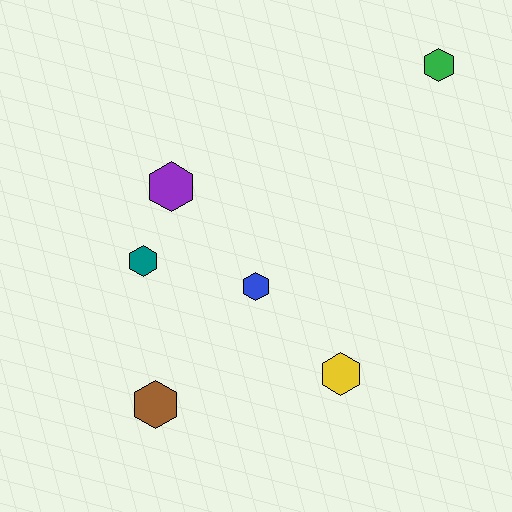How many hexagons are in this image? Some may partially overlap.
There are 6 hexagons.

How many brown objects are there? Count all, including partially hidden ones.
There is 1 brown object.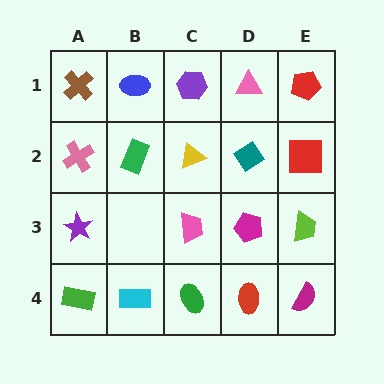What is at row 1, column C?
A purple hexagon.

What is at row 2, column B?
A green rectangle.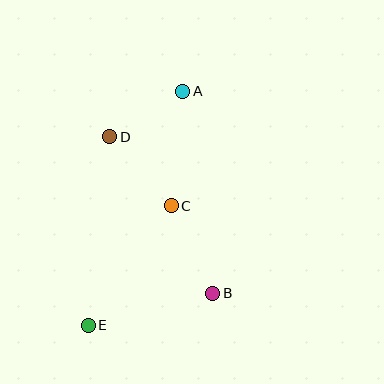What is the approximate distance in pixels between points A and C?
The distance between A and C is approximately 115 pixels.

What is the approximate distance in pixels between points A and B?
The distance between A and B is approximately 204 pixels.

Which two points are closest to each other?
Points A and D are closest to each other.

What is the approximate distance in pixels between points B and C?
The distance between B and C is approximately 97 pixels.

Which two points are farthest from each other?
Points A and E are farthest from each other.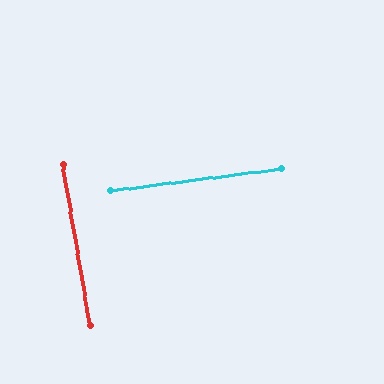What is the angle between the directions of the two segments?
Approximately 88 degrees.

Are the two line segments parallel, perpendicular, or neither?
Perpendicular — they meet at approximately 88°.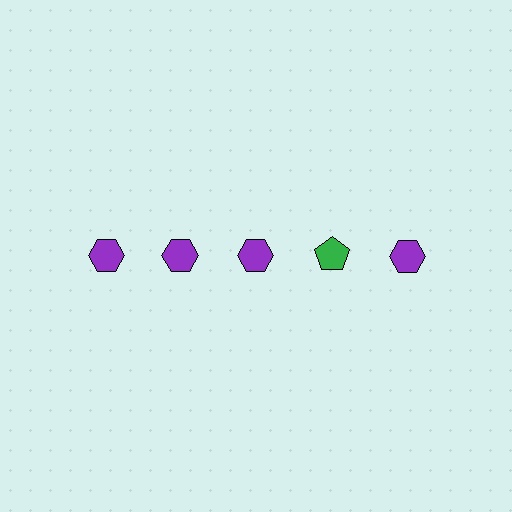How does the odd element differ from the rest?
It differs in both color (green instead of purple) and shape (pentagon instead of hexagon).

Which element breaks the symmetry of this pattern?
The green pentagon in the top row, second from right column breaks the symmetry. All other shapes are purple hexagons.